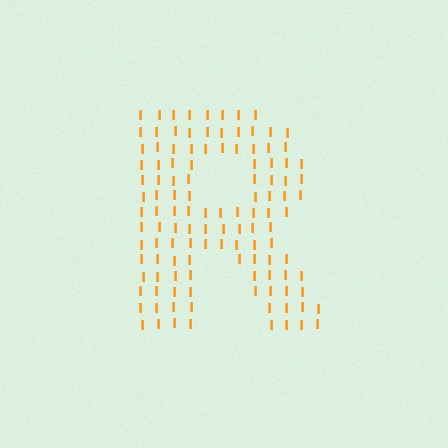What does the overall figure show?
The overall figure shows the letter R.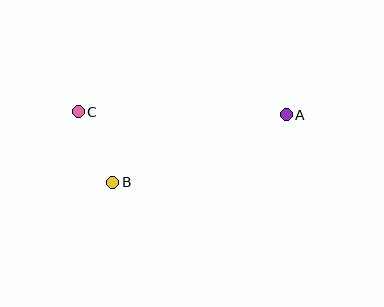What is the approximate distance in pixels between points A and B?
The distance between A and B is approximately 187 pixels.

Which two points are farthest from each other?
Points A and C are farthest from each other.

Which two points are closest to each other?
Points B and C are closest to each other.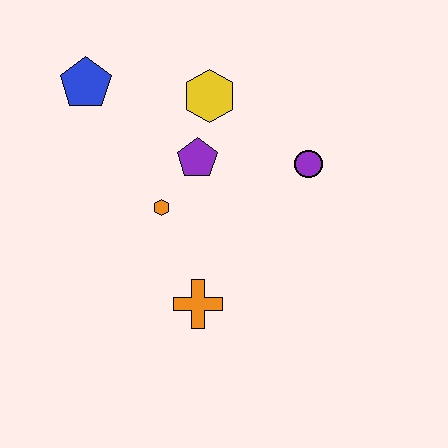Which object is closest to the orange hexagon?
The purple pentagon is closest to the orange hexagon.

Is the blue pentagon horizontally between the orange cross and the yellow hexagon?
No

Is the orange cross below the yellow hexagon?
Yes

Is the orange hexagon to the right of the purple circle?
No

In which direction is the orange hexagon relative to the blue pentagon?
The orange hexagon is below the blue pentagon.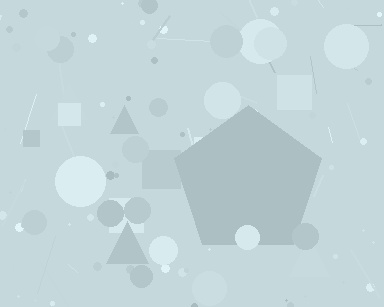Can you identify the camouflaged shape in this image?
The camouflaged shape is a pentagon.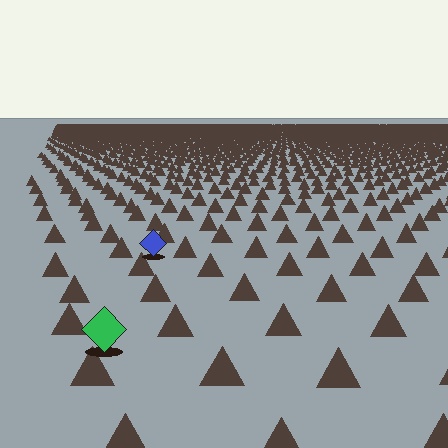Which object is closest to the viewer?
The green diamond is closest. The texture marks near it are larger and more spread out.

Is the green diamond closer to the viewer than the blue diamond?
Yes. The green diamond is closer — you can tell from the texture gradient: the ground texture is coarser near it.